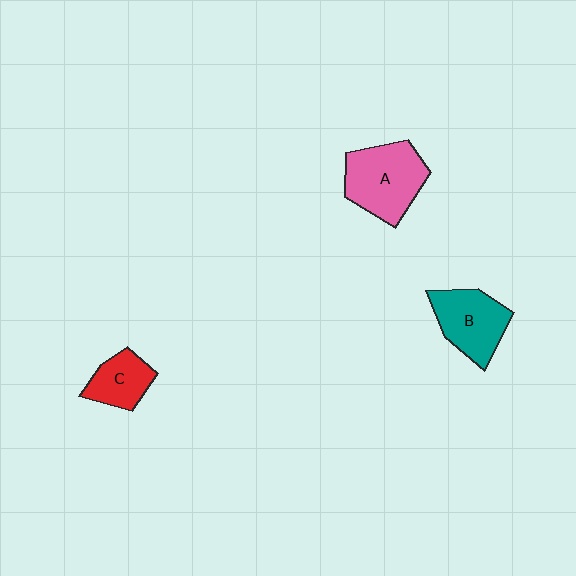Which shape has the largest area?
Shape A (pink).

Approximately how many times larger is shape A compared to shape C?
Approximately 1.8 times.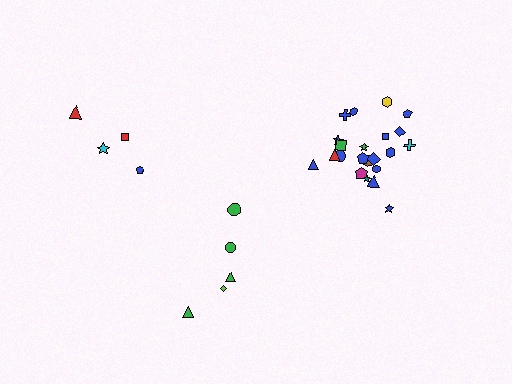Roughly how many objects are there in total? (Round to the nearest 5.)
Roughly 30 objects in total.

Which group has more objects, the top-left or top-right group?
The top-right group.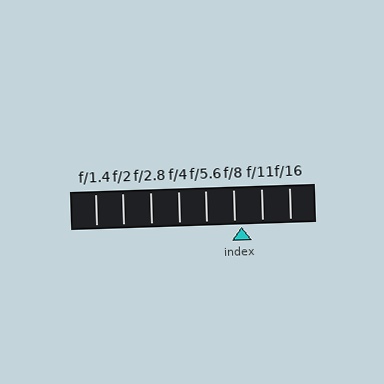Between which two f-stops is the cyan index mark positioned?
The index mark is between f/8 and f/11.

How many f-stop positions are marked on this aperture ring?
There are 8 f-stop positions marked.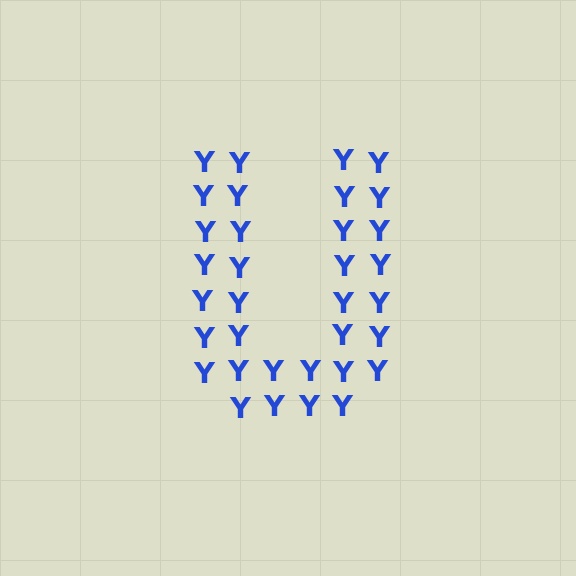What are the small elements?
The small elements are letter Y's.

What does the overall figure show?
The overall figure shows the letter U.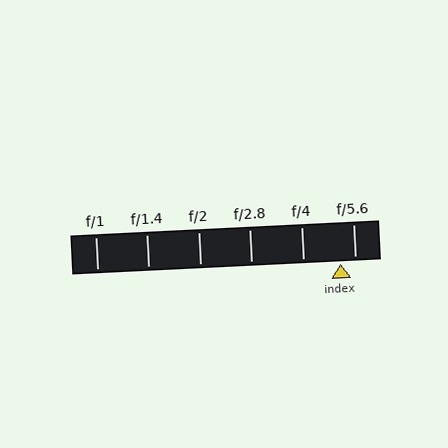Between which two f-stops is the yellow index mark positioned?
The index mark is between f/4 and f/5.6.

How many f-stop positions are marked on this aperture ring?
There are 6 f-stop positions marked.